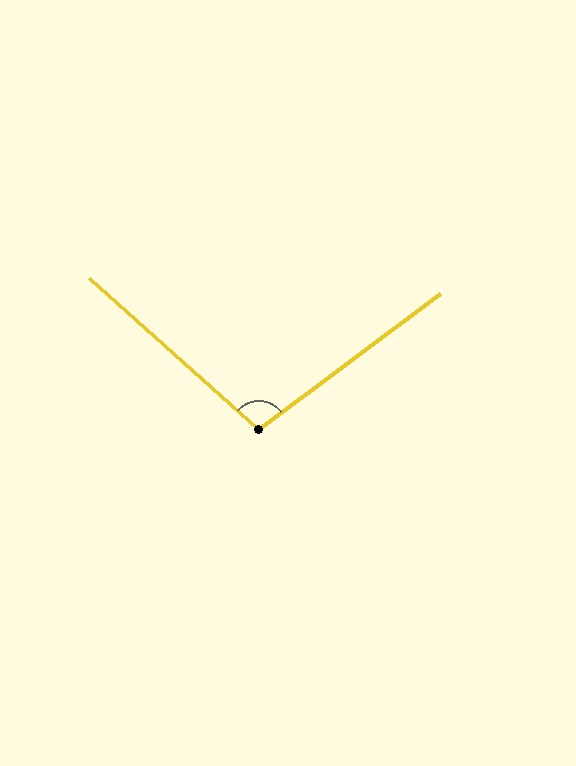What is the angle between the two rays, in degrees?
Approximately 101 degrees.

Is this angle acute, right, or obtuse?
It is obtuse.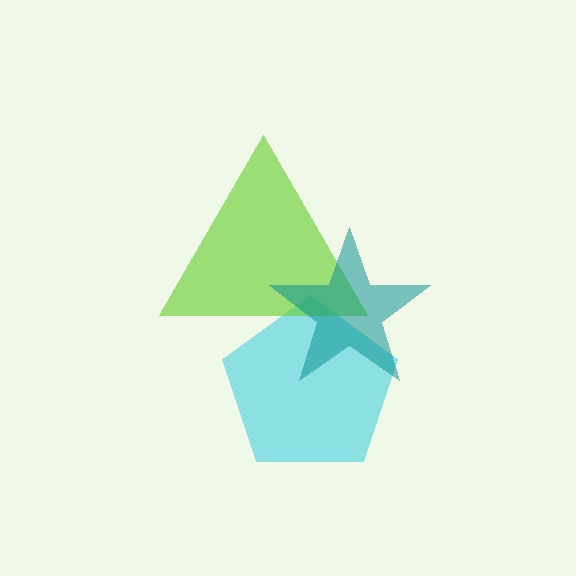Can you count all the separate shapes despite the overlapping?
Yes, there are 3 separate shapes.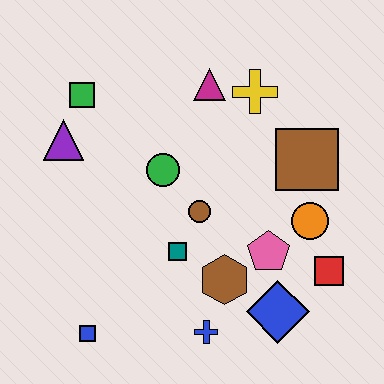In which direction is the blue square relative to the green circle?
The blue square is below the green circle.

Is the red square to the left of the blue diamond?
No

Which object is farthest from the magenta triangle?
The blue square is farthest from the magenta triangle.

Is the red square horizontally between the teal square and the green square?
No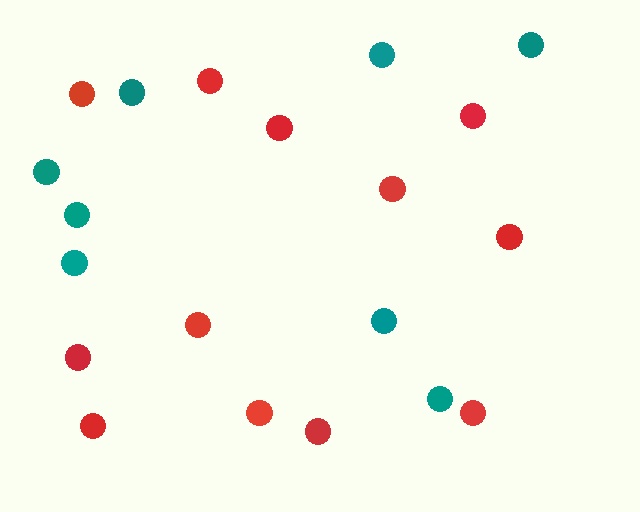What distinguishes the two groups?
There are 2 groups: one group of teal circles (8) and one group of red circles (12).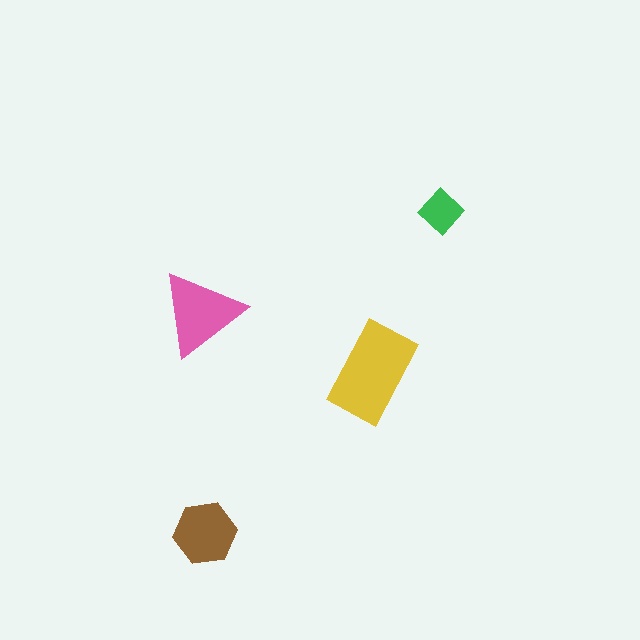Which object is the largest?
The yellow rectangle.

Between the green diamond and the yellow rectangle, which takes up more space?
The yellow rectangle.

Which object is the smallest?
The green diamond.